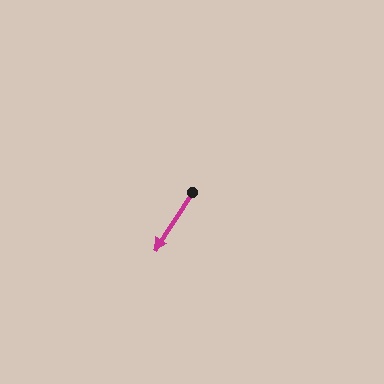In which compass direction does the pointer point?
Southwest.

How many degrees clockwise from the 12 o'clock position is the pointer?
Approximately 213 degrees.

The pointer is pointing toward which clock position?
Roughly 7 o'clock.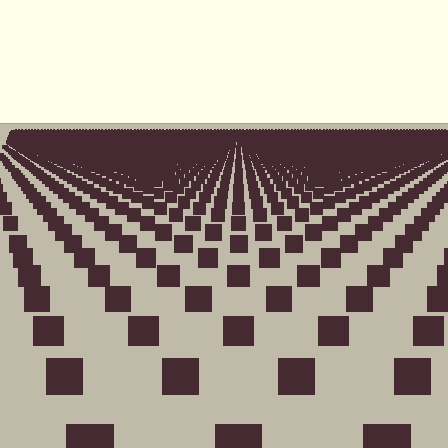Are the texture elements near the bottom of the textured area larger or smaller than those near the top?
Larger. Near the bottom, elements are closer to the viewer and appear at a bigger on-screen size.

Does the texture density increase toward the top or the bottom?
Density increases toward the top.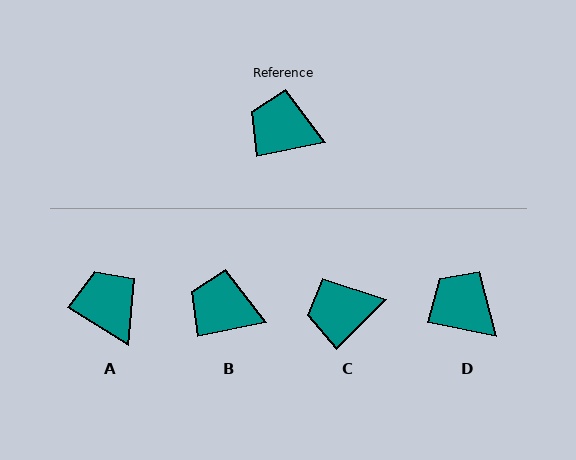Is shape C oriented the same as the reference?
No, it is off by about 34 degrees.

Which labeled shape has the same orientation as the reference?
B.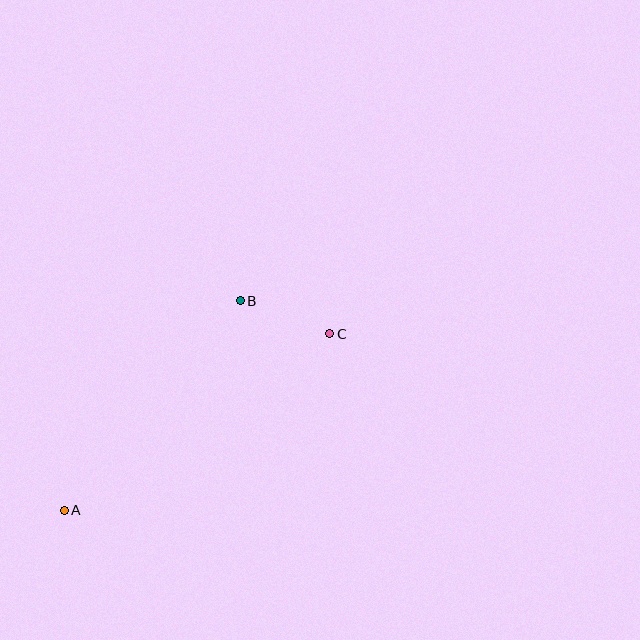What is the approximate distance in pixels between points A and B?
The distance between A and B is approximately 274 pixels.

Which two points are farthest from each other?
Points A and C are farthest from each other.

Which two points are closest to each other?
Points B and C are closest to each other.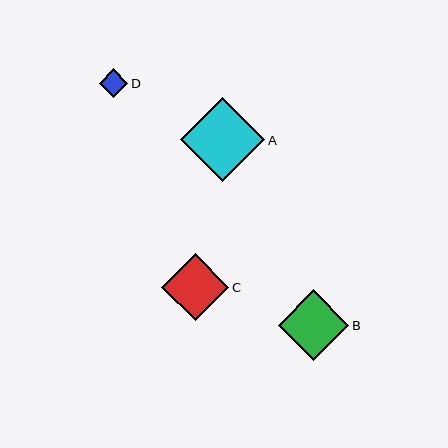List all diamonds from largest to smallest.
From largest to smallest: A, B, C, D.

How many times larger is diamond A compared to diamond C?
Diamond A is approximately 1.2 times the size of diamond C.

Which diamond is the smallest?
Diamond D is the smallest with a size of approximately 29 pixels.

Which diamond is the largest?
Diamond A is the largest with a size of approximately 84 pixels.